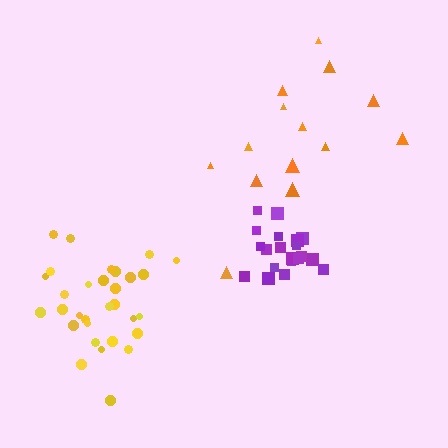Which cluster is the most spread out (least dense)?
Orange.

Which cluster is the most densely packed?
Purple.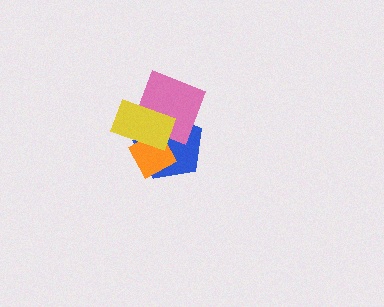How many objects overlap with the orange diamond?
3 objects overlap with the orange diamond.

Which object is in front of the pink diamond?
The yellow rectangle is in front of the pink diamond.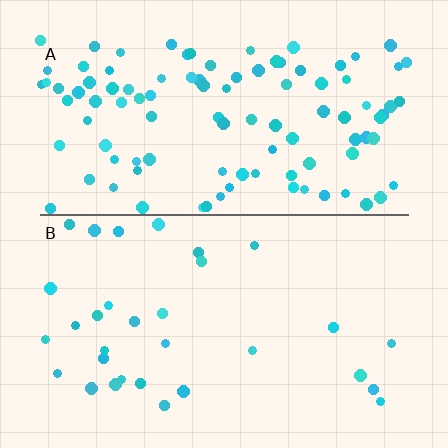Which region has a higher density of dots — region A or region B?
A (the top).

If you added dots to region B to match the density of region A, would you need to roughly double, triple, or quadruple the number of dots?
Approximately triple.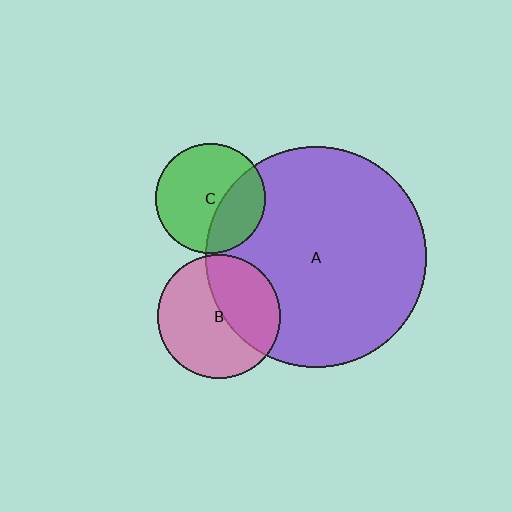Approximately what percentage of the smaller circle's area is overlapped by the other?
Approximately 40%.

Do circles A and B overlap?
Yes.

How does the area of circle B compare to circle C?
Approximately 1.3 times.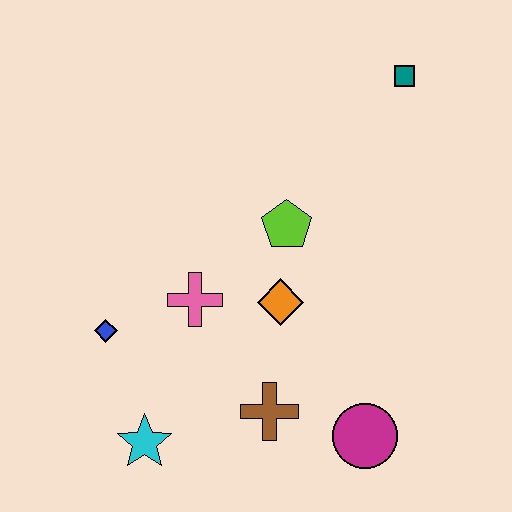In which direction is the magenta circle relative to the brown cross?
The magenta circle is to the right of the brown cross.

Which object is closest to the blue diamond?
The pink cross is closest to the blue diamond.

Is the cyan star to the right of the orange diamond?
No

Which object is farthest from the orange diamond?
The teal square is farthest from the orange diamond.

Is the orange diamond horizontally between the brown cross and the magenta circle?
Yes